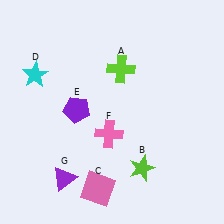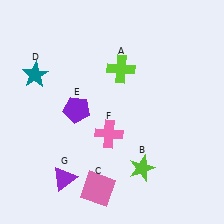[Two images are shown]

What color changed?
The star (D) changed from cyan in Image 1 to teal in Image 2.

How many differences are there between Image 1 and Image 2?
There is 1 difference between the two images.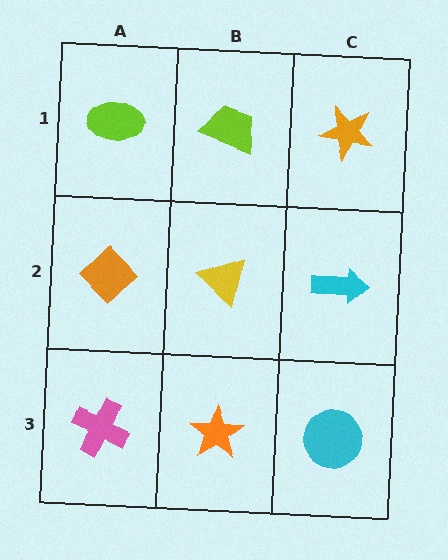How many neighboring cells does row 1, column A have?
2.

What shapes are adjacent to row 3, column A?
An orange diamond (row 2, column A), an orange star (row 3, column B).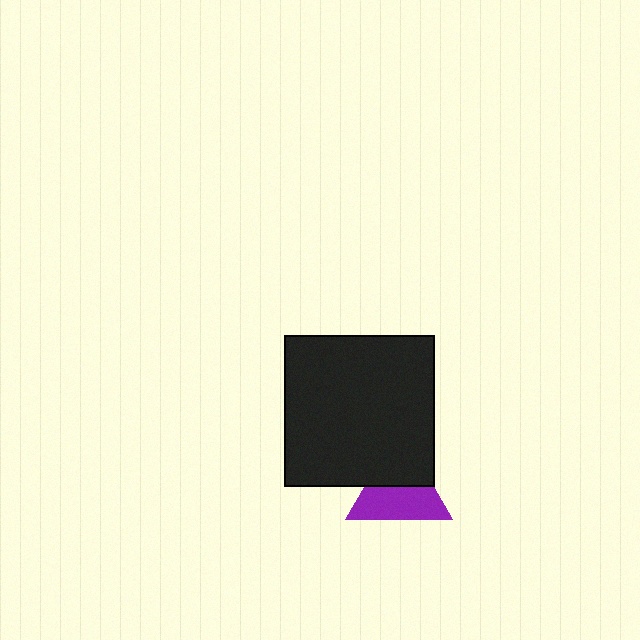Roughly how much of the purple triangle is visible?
About half of it is visible (roughly 57%).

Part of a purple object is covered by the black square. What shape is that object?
It is a triangle.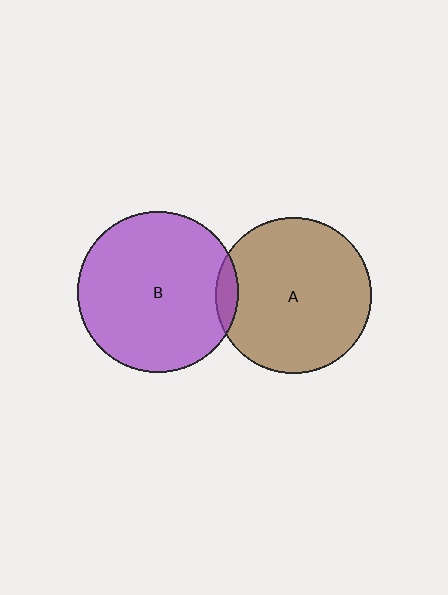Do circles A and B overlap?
Yes.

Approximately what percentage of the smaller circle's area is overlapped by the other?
Approximately 5%.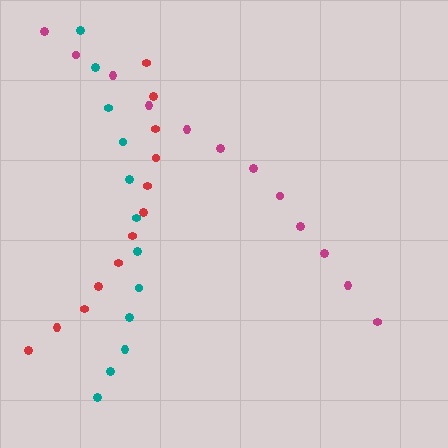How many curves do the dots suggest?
There are 3 distinct paths.